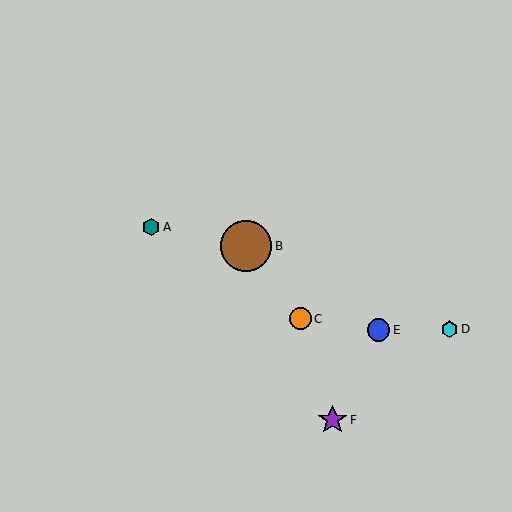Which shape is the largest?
The brown circle (labeled B) is the largest.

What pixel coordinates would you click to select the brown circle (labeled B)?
Click at (246, 246) to select the brown circle B.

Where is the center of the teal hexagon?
The center of the teal hexagon is at (151, 227).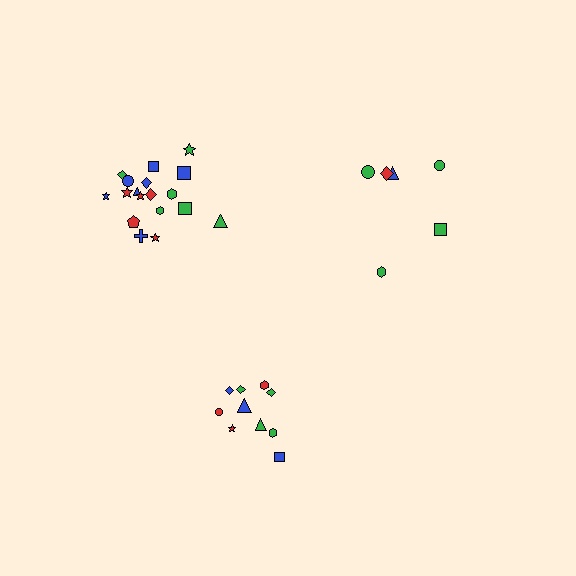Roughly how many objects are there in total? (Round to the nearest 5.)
Roughly 35 objects in total.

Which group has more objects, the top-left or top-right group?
The top-left group.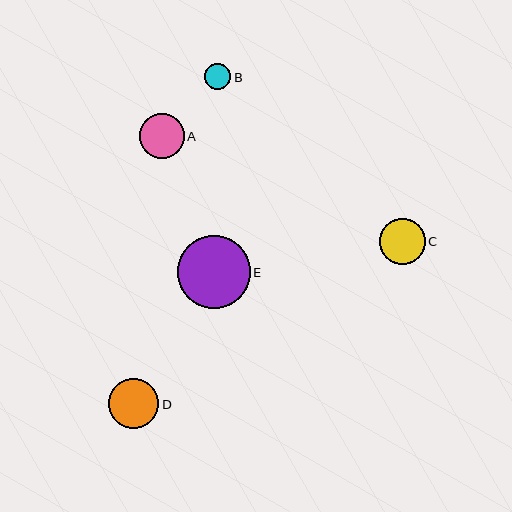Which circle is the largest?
Circle E is the largest with a size of approximately 73 pixels.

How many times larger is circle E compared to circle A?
Circle E is approximately 1.6 times the size of circle A.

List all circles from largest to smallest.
From largest to smallest: E, D, C, A, B.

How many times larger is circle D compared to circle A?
Circle D is approximately 1.1 times the size of circle A.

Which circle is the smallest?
Circle B is the smallest with a size of approximately 26 pixels.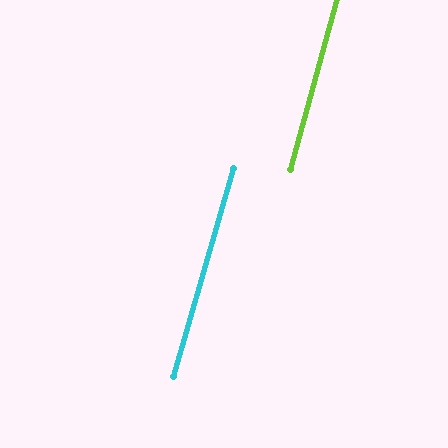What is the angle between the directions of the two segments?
Approximately 1 degree.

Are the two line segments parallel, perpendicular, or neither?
Parallel — their directions differ by only 0.8°.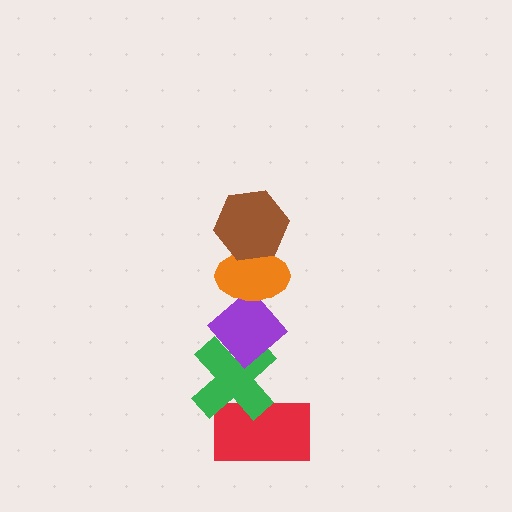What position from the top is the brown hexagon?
The brown hexagon is 1st from the top.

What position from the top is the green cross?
The green cross is 4th from the top.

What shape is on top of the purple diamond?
The orange ellipse is on top of the purple diamond.